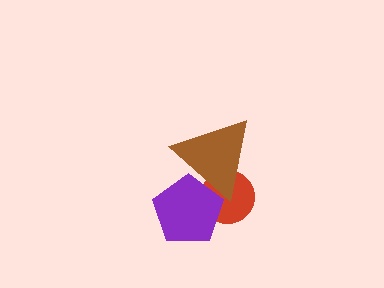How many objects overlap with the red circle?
2 objects overlap with the red circle.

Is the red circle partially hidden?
Yes, it is partially covered by another shape.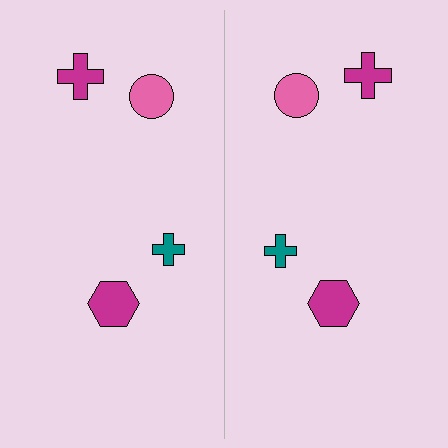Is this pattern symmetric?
Yes, this pattern has bilateral (reflection) symmetry.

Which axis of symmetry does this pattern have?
The pattern has a vertical axis of symmetry running through the center of the image.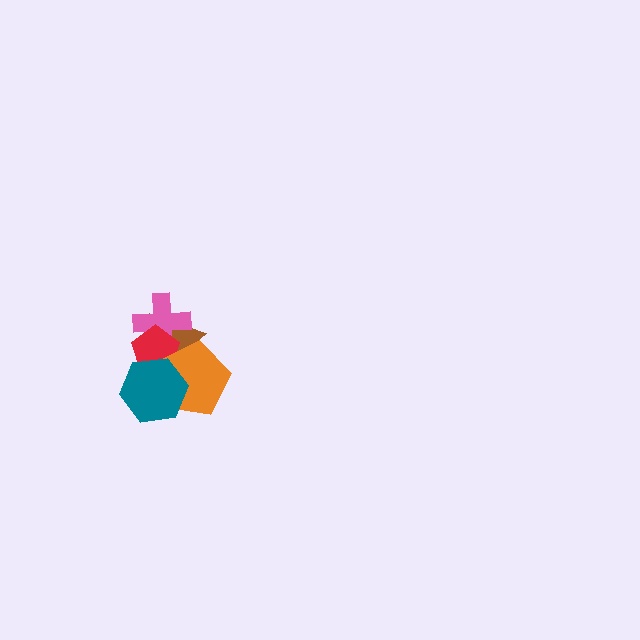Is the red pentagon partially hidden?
Yes, it is partially covered by another shape.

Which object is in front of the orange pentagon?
The teal hexagon is in front of the orange pentagon.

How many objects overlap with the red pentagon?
4 objects overlap with the red pentagon.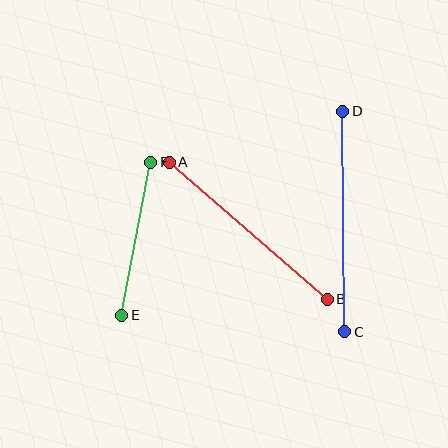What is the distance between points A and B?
The distance is approximately 209 pixels.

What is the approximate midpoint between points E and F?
The midpoint is at approximately (136, 239) pixels.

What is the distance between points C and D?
The distance is approximately 220 pixels.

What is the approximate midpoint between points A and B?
The midpoint is at approximately (248, 231) pixels.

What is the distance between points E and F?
The distance is approximately 156 pixels.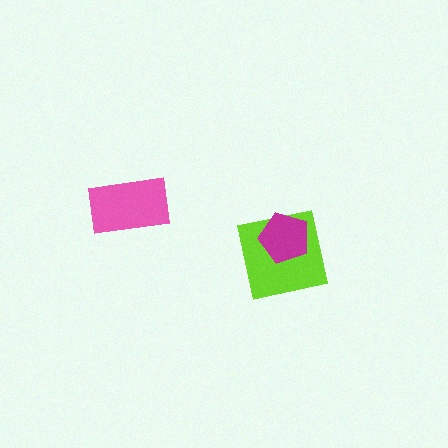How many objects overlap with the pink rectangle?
0 objects overlap with the pink rectangle.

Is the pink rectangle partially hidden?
No, no other shape covers it.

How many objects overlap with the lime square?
1 object overlaps with the lime square.